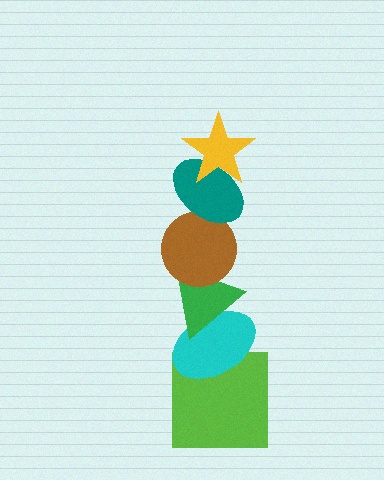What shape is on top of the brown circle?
The teal ellipse is on top of the brown circle.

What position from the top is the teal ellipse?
The teal ellipse is 2nd from the top.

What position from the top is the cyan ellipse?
The cyan ellipse is 5th from the top.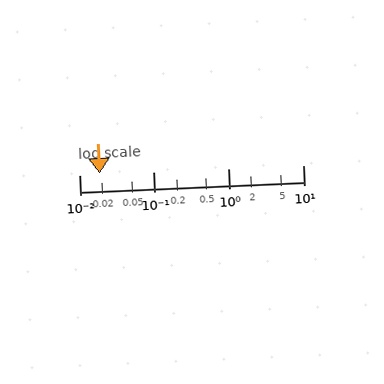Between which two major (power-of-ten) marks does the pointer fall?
The pointer is between 0.01 and 0.1.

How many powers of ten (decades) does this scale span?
The scale spans 3 decades, from 0.01 to 10.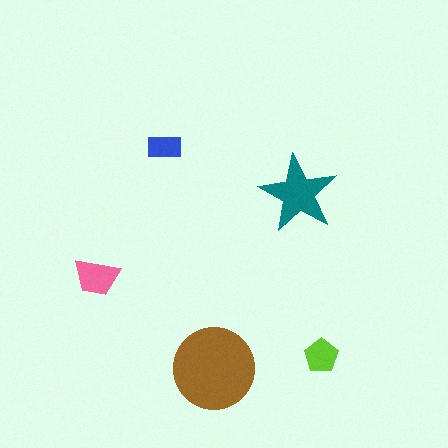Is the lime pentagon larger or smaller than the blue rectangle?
Larger.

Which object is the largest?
The brown circle.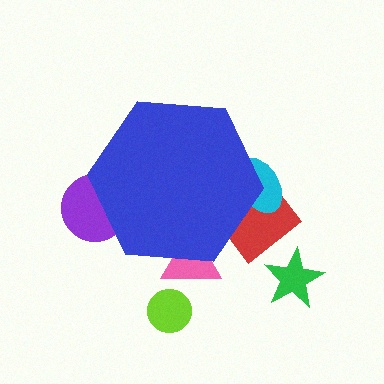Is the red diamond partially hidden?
Yes, the red diamond is partially hidden behind the blue hexagon.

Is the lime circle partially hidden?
No, the lime circle is fully visible.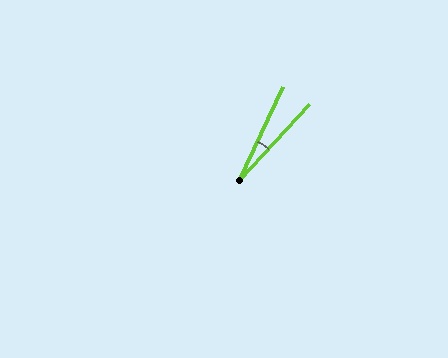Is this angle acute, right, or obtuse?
It is acute.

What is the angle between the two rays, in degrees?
Approximately 17 degrees.